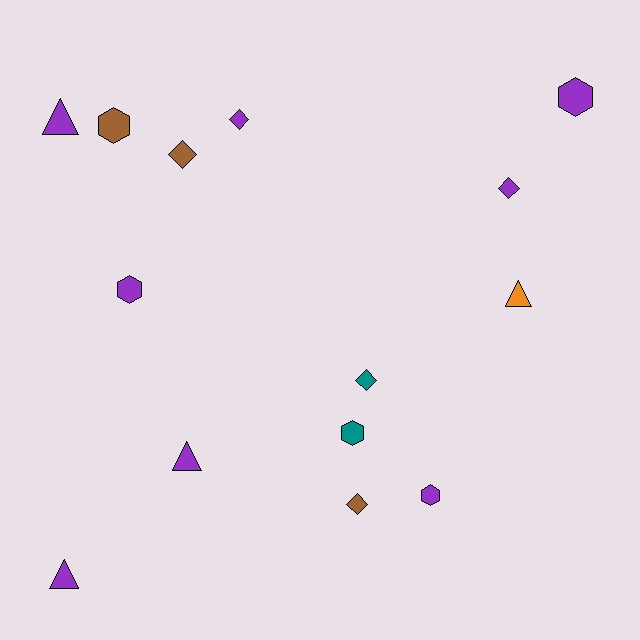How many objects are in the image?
There are 14 objects.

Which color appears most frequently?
Purple, with 8 objects.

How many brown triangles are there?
There are no brown triangles.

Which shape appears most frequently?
Diamond, with 5 objects.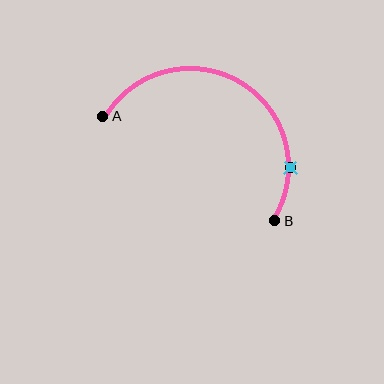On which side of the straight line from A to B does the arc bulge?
The arc bulges above the straight line connecting A and B.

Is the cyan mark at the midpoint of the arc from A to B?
No. The cyan mark lies on the arc but is closer to endpoint B. The arc midpoint would be at the point on the curve equidistant along the arc from both A and B.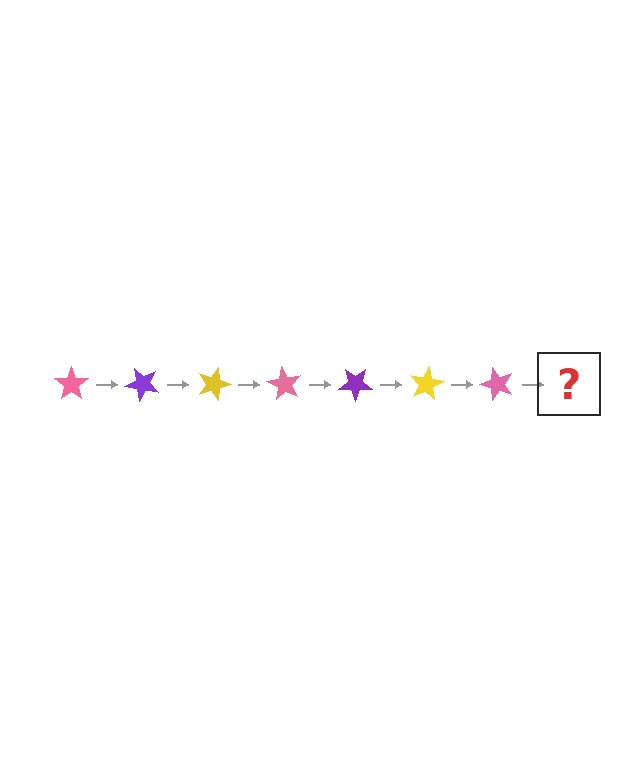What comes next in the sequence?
The next element should be a purple star, rotated 315 degrees from the start.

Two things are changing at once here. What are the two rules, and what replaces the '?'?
The two rules are that it rotates 45 degrees each step and the color cycles through pink, purple, and yellow. The '?' should be a purple star, rotated 315 degrees from the start.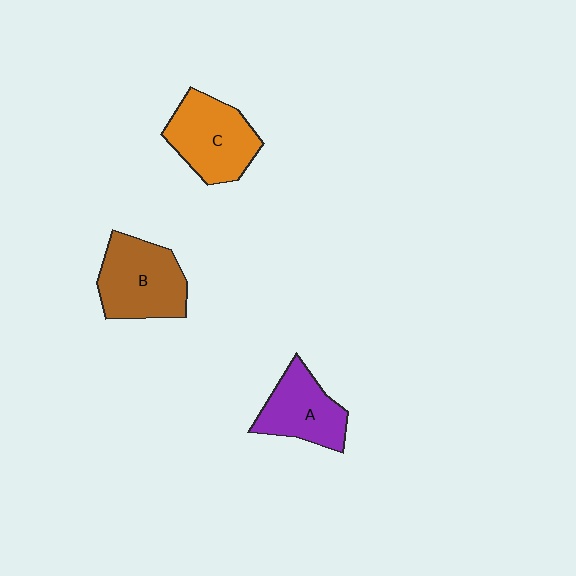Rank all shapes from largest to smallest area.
From largest to smallest: B (brown), C (orange), A (purple).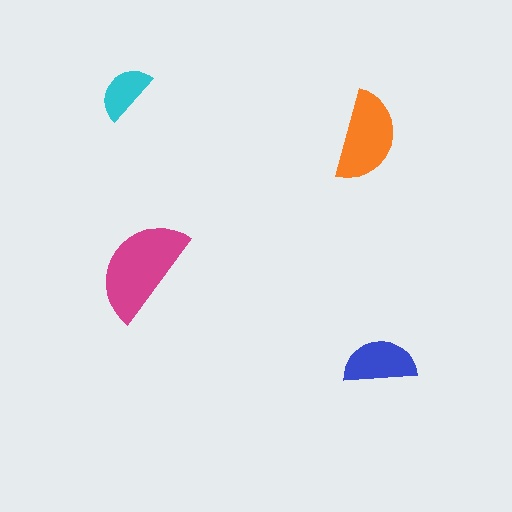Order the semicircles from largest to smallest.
the magenta one, the orange one, the blue one, the cyan one.